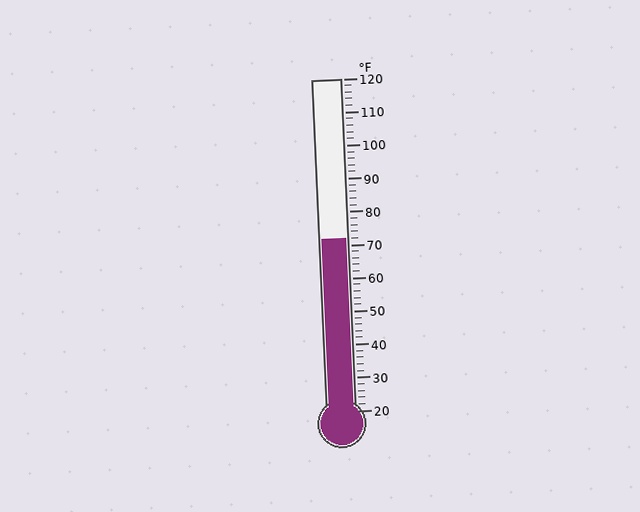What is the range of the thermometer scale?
The thermometer scale ranges from 20°F to 120°F.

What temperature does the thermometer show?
The thermometer shows approximately 72°F.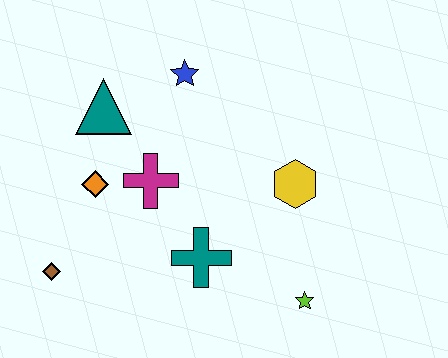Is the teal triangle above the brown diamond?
Yes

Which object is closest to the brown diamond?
The orange diamond is closest to the brown diamond.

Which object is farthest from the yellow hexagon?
The brown diamond is farthest from the yellow hexagon.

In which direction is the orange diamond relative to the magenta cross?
The orange diamond is to the left of the magenta cross.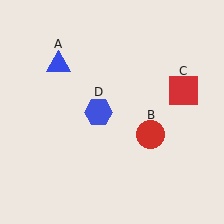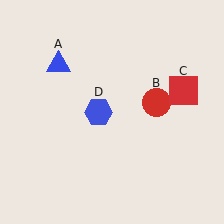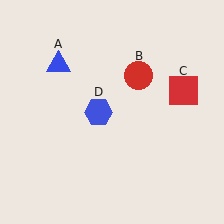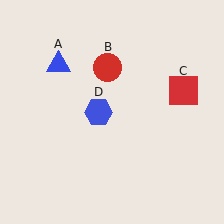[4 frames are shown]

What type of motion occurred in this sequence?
The red circle (object B) rotated counterclockwise around the center of the scene.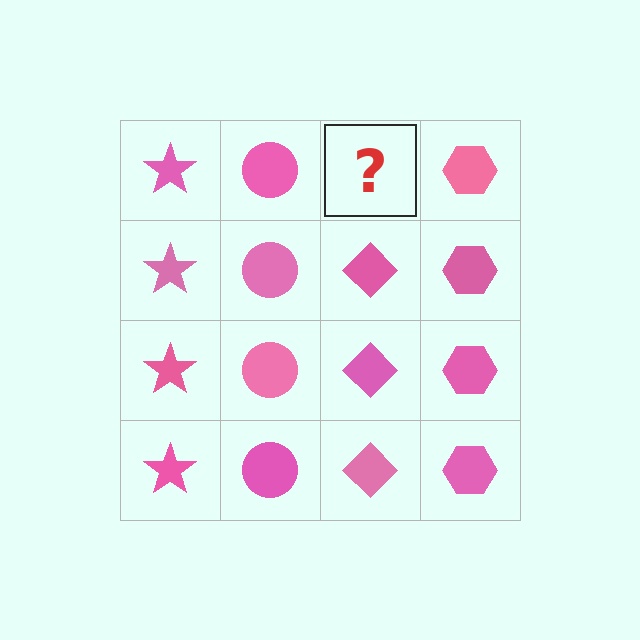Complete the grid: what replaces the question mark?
The question mark should be replaced with a pink diamond.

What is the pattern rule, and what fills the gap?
The rule is that each column has a consistent shape. The gap should be filled with a pink diamond.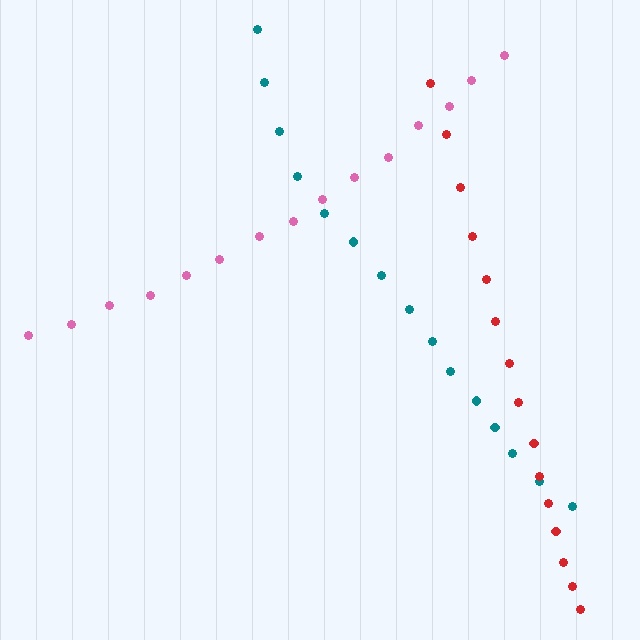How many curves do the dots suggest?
There are 3 distinct paths.